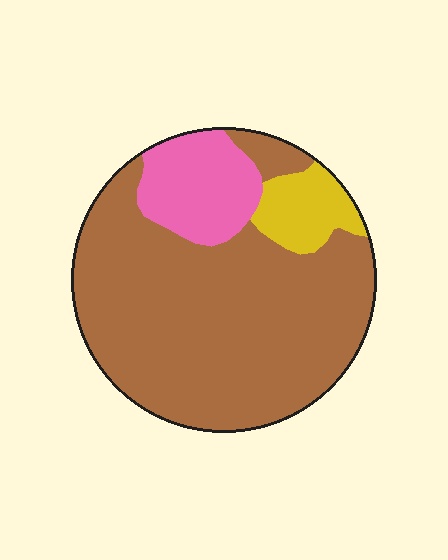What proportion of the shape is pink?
Pink covers roughly 15% of the shape.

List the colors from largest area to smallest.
From largest to smallest: brown, pink, yellow.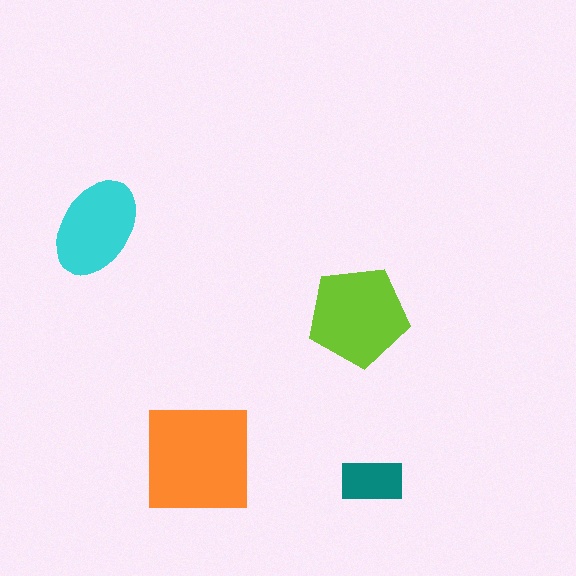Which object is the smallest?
The teal rectangle.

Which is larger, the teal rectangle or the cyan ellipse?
The cyan ellipse.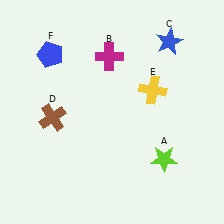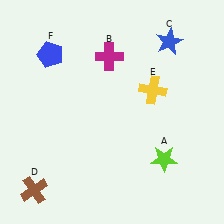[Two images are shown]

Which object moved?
The brown cross (D) moved down.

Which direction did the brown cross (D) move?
The brown cross (D) moved down.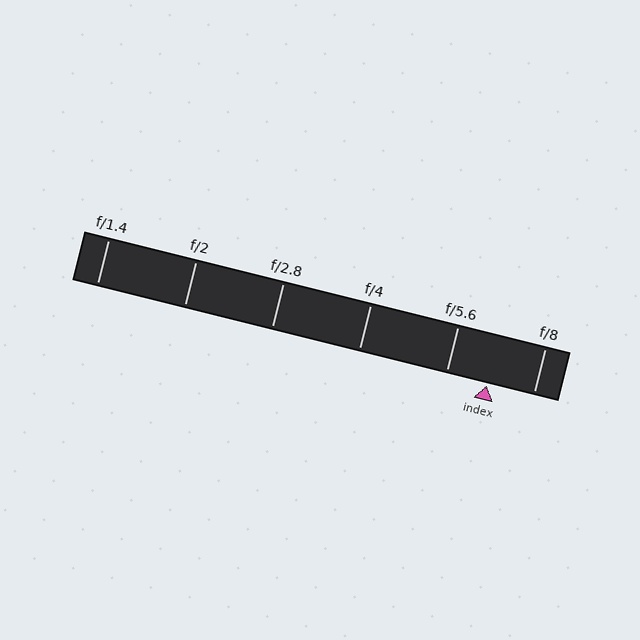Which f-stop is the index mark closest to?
The index mark is closest to f/5.6.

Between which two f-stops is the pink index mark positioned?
The index mark is between f/5.6 and f/8.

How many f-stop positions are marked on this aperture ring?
There are 6 f-stop positions marked.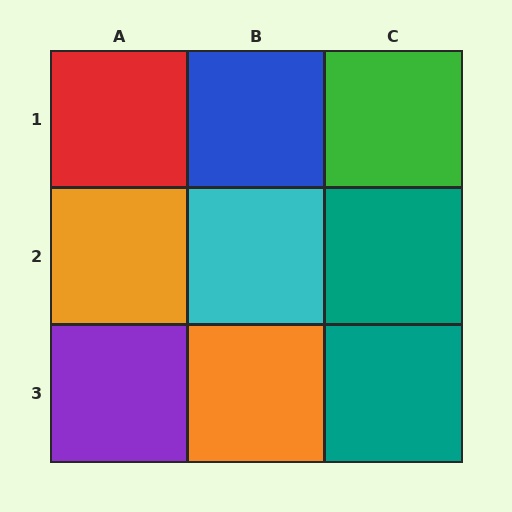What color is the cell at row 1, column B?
Blue.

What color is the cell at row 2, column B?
Cyan.